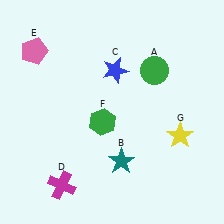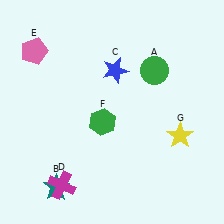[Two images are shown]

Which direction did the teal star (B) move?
The teal star (B) moved left.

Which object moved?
The teal star (B) moved left.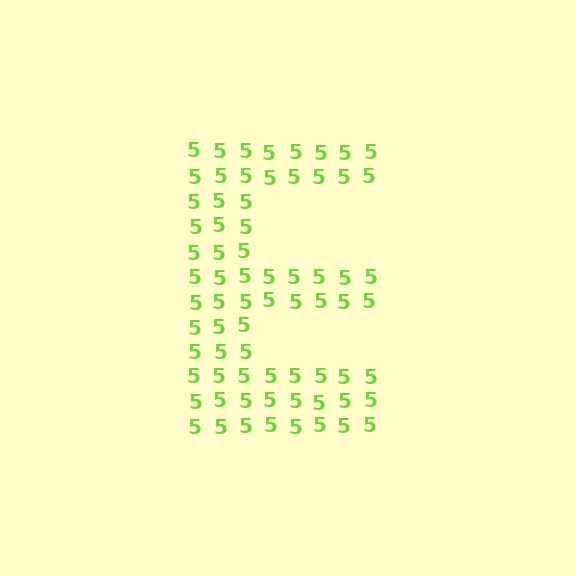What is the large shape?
The large shape is the letter E.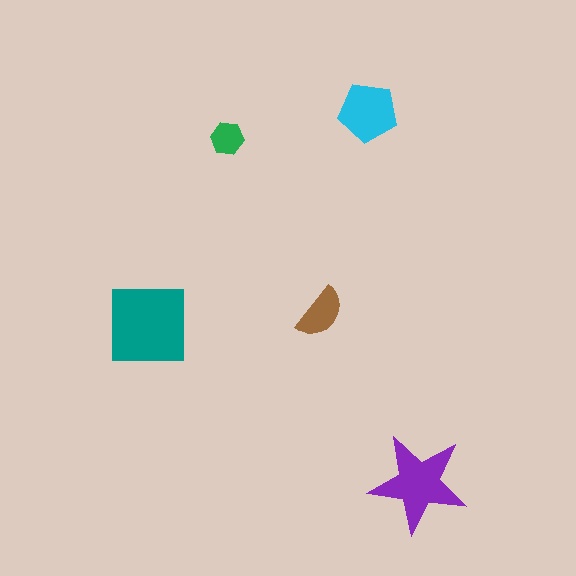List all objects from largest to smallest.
The teal square, the purple star, the cyan pentagon, the brown semicircle, the green hexagon.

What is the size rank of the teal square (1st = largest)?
1st.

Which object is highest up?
The cyan pentagon is topmost.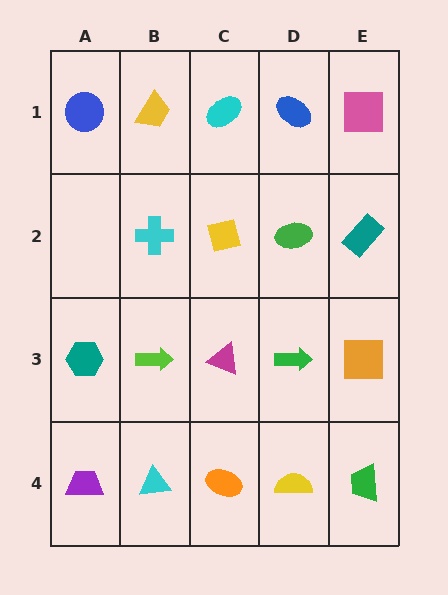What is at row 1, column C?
A cyan ellipse.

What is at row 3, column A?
A teal hexagon.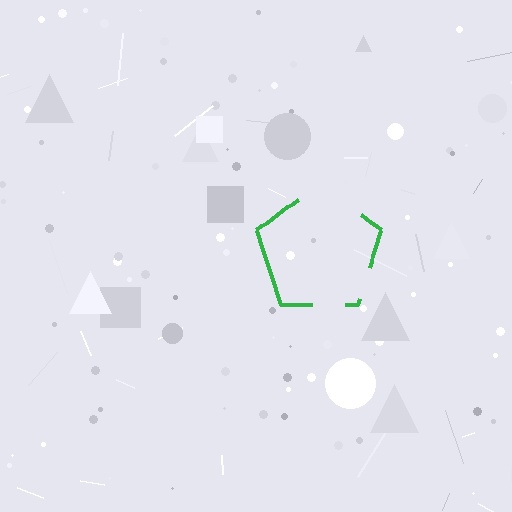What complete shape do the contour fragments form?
The contour fragments form a pentagon.